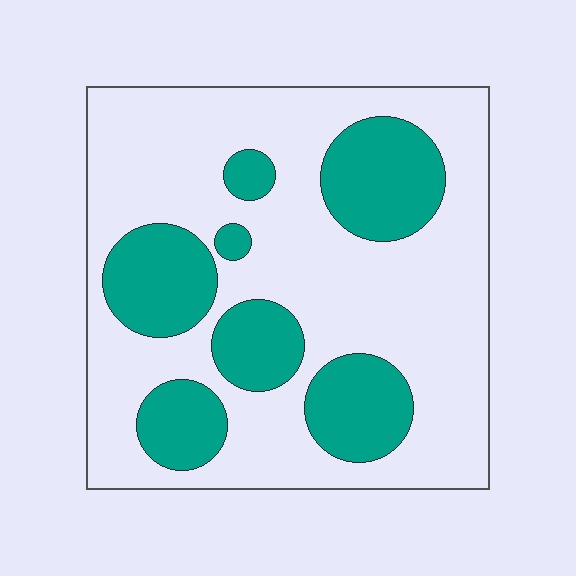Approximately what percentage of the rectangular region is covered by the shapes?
Approximately 30%.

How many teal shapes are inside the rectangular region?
7.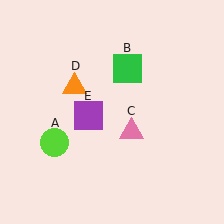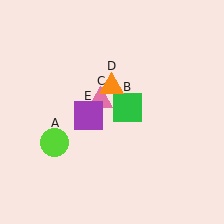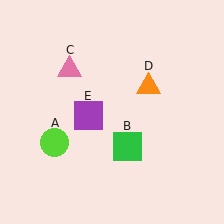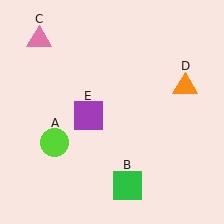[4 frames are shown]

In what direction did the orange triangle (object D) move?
The orange triangle (object D) moved right.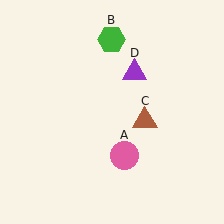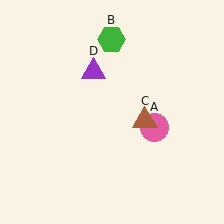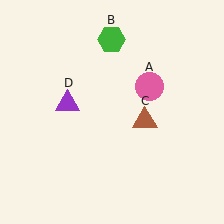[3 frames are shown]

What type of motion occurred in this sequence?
The pink circle (object A), purple triangle (object D) rotated counterclockwise around the center of the scene.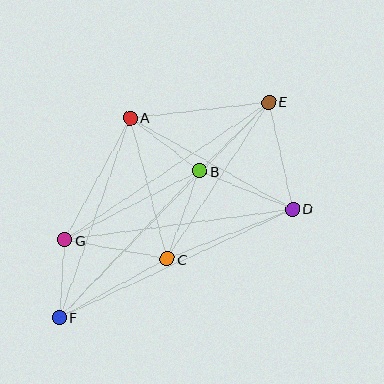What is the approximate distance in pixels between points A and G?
The distance between A and G is approximately 138 pixels.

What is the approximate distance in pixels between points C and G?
The distance between C and G is approximately 104 pixels.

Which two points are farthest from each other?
Points E and F are farthest from each other.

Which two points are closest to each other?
Points F and G are closest to each other.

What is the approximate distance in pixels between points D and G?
The distance between D and G is approximately 230 pixels.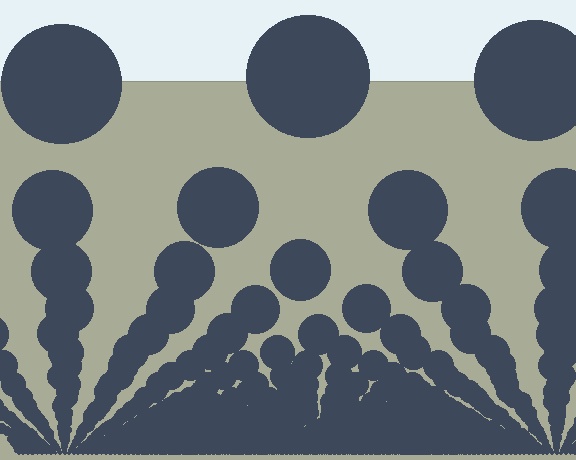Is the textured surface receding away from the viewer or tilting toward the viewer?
The surface appears to tilt toward the viewer. Texture elements get larger and sparser toward the top.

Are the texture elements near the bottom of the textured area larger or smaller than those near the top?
Smaller. The gradient is inverted — elements near the bottom are smaller and denser.